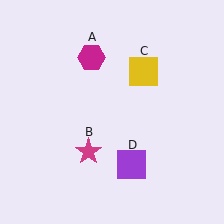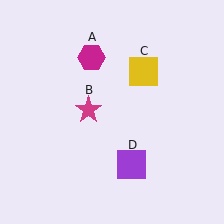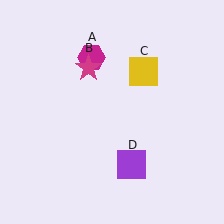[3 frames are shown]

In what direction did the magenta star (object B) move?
The magenta star (object B) moved up.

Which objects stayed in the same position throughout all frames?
Magenta hexagon (object A) and yellow square (object C) and purple square (object D) remained stationary.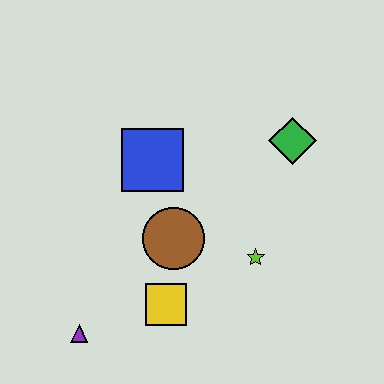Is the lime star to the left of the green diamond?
Yes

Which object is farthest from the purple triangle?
The green diamond is farthest from the purple triangle.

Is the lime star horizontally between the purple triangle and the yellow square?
No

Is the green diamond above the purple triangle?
Yes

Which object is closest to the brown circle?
The yellow square is closest to the brown circle.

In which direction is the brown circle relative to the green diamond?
The brown circle is to the left of the green diamond.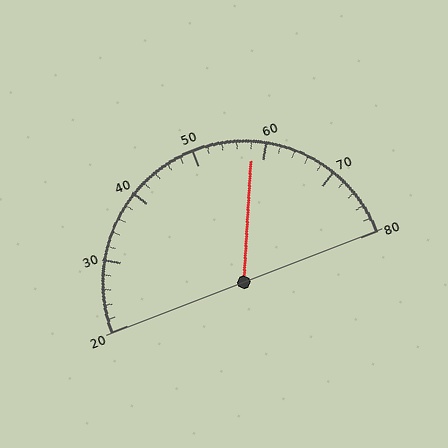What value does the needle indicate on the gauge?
The needle indicates approximately 58.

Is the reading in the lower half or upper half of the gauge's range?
The reading is in the upper half of the range (20 to 80).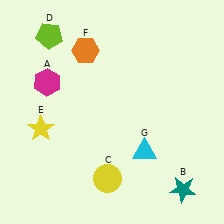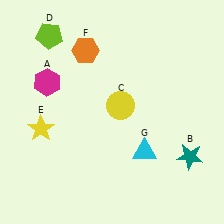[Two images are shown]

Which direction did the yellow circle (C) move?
The yellow circle (C) moved up.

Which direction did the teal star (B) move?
The teal star (B) moved up.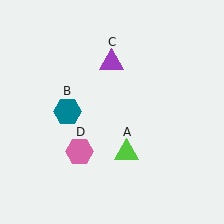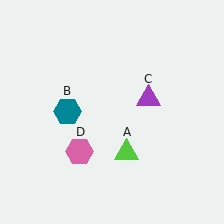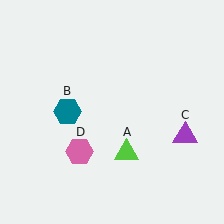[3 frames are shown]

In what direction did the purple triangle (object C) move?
The purple triangle (object C) moved down and to the right.